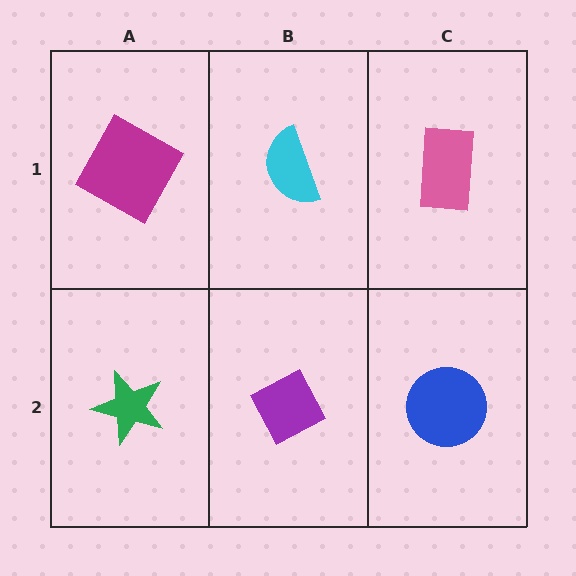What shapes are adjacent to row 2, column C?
A pink rectangle (row 1, column C), a purple diamond (row 2, column B).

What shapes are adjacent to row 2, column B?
A cyan semicircle (row 1, column B), a green star (row 2, column A), a blue circle (row 2, column C).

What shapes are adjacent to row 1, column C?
A blue circle (row 2, column C), a cyan semicircle (row 1, column B).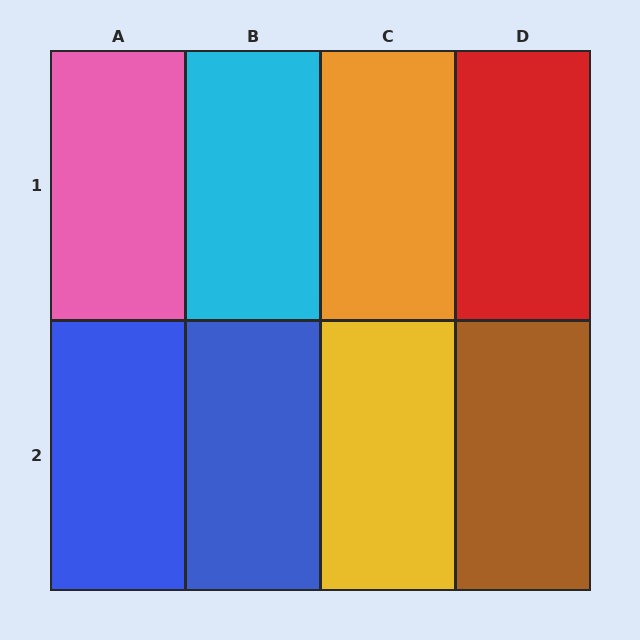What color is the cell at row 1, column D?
Red.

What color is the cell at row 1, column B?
Cyan.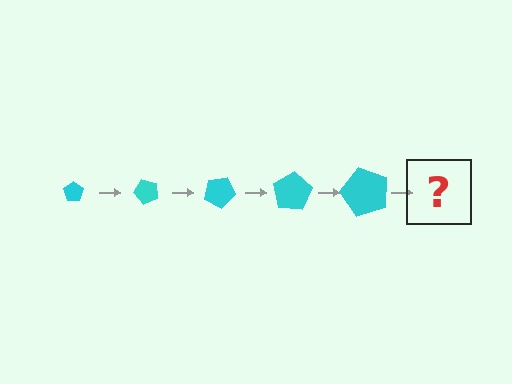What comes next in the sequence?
The next element should be a pentagon, larger than the previous one and rotated 250 degrees from the start.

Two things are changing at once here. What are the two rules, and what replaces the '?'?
The two rules are that the pentagon grows larger each step and it rotates 50 degrees each step. The '?' should be a pentagon, larger than the previous one and rotated 250 degrees from the start.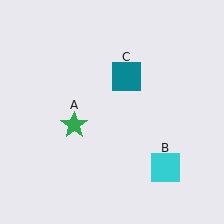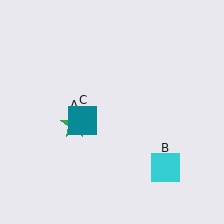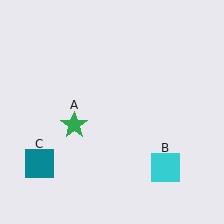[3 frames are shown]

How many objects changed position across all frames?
1 object changed position: teal square (object C).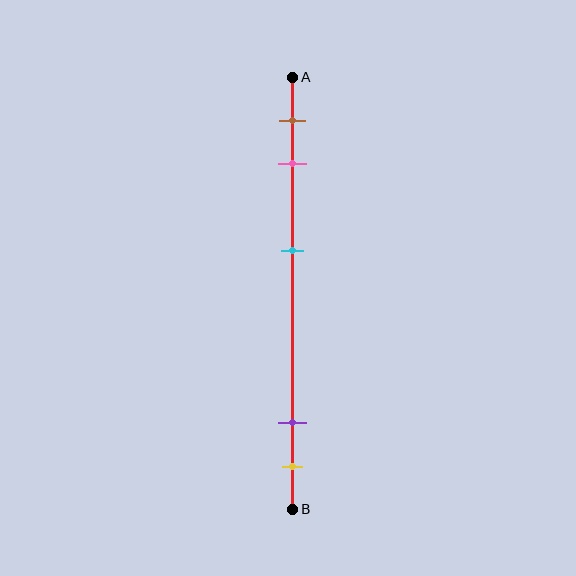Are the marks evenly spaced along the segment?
No, the marks are not evenly spaced.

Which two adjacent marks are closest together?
The purple and yellow marks are the closest adjacent pair.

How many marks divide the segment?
There are 5 marks dividing the segment.